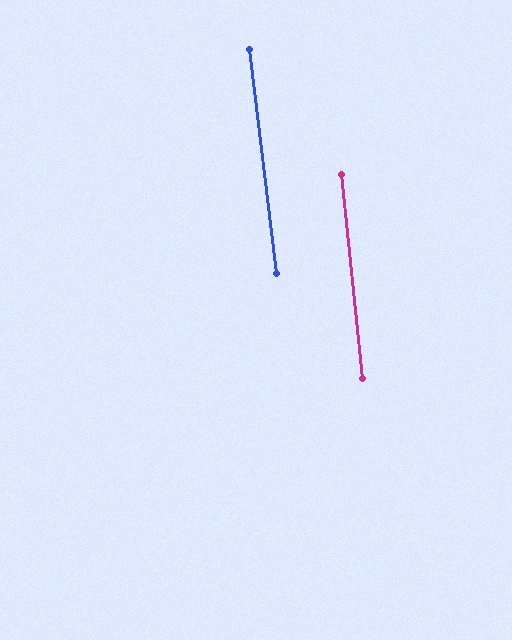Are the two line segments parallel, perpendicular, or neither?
Parallel — their directions differ by only 1.2°.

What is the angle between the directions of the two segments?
Approximately 1 degree.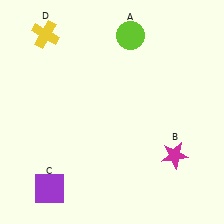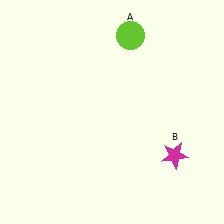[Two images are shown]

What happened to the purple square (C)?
The purple square (C) was removed in Image 2. It was in the bottom-left area of Image 1.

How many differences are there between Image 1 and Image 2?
There are 2 differences between the two images.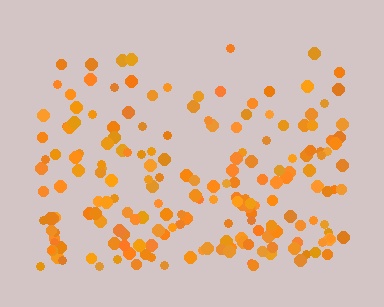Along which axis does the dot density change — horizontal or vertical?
Vertical.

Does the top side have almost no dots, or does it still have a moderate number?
Still a moderate number, just noticeably fewer than the bottom.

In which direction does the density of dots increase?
From top to bottom, with the bottom side densest.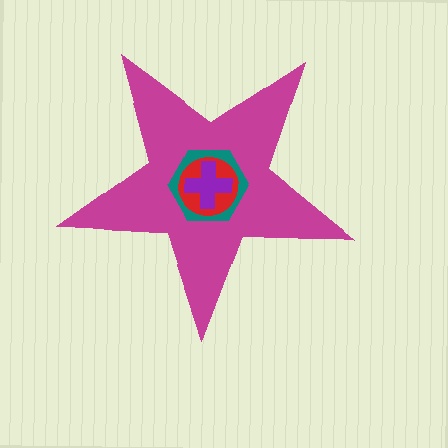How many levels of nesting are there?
4.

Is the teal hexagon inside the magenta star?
Yes.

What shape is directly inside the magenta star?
The teal hexagon.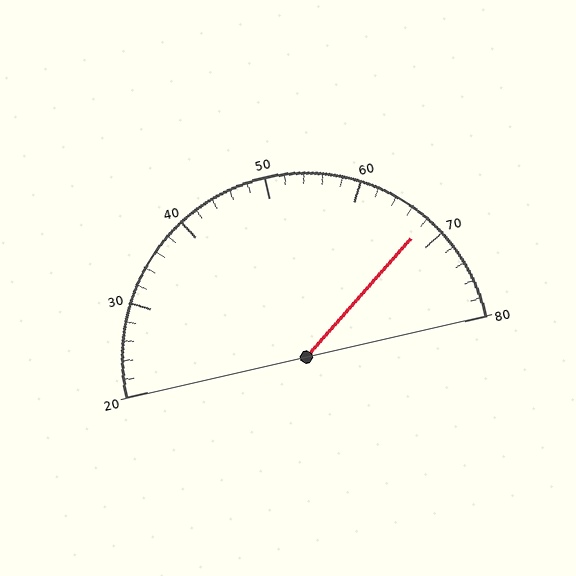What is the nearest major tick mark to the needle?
The nearest major tick mark is 70.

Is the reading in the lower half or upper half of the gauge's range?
The reading is in the upper half of the range (20 to 80).